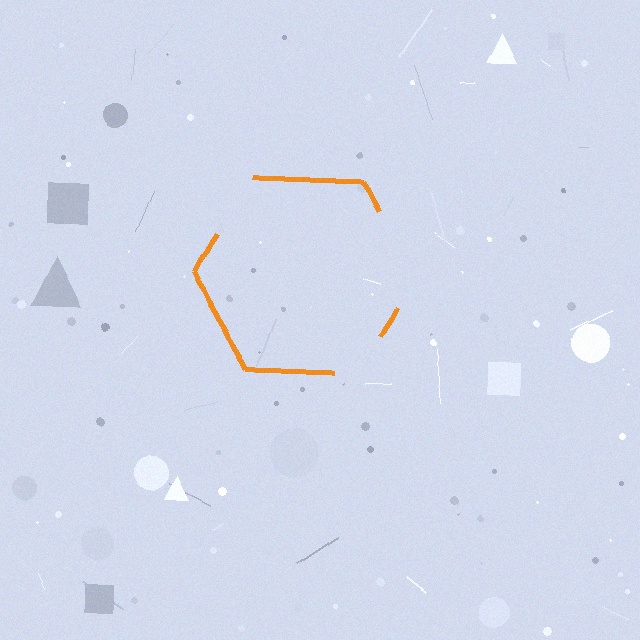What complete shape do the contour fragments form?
The contour fragments form a hexagon.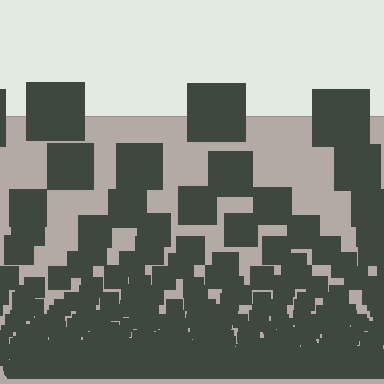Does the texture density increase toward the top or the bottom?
Density increases toward the bottom.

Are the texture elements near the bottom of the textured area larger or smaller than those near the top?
Smaller. The gradient is inverted — elements near the bottom are smaller and denser.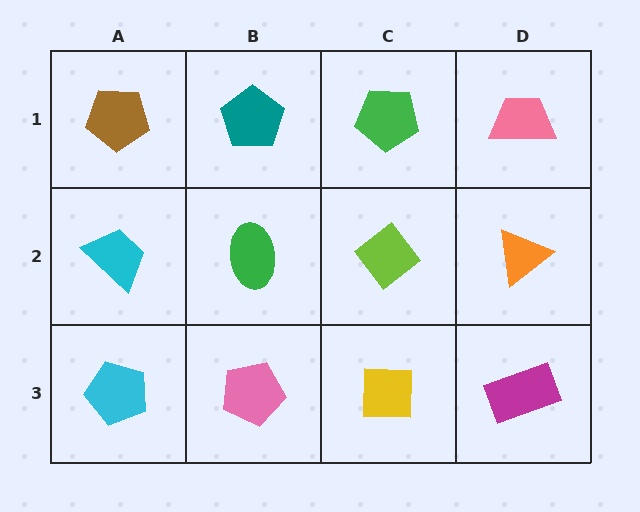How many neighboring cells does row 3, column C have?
3.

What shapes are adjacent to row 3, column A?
A cyan trapezoid (row 2, column A), a pink pentagon (row 3, column B).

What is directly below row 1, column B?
A green ellipse.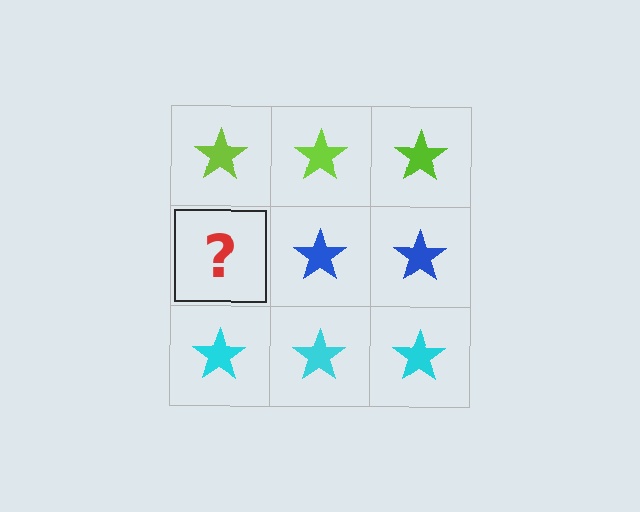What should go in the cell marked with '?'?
The missing cell should contain a blue star.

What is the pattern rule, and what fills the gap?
The rule is that each row has a consistent color. The gap should be filled with a blue star.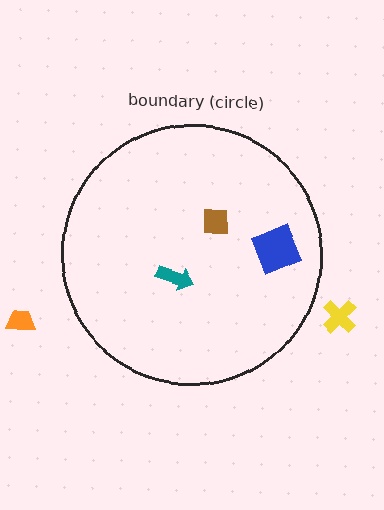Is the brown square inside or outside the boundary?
Inside.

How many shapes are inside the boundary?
3 inside, 2 outside.